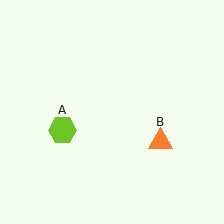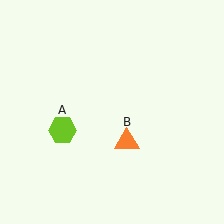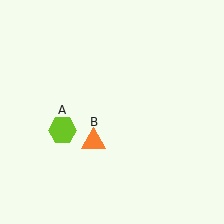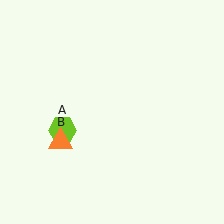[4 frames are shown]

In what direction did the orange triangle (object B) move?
The orange triangle (object B) moved left.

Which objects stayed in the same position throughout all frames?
Lime hexagon (object A) remained stationary.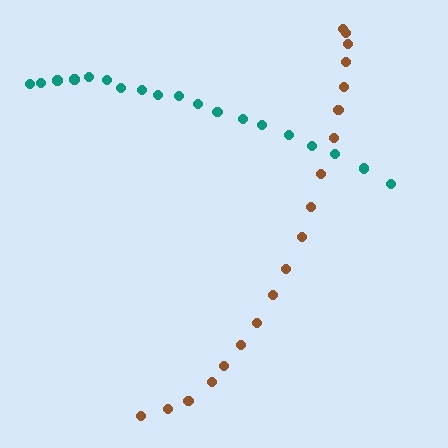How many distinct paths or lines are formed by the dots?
There are 2 distinct paths.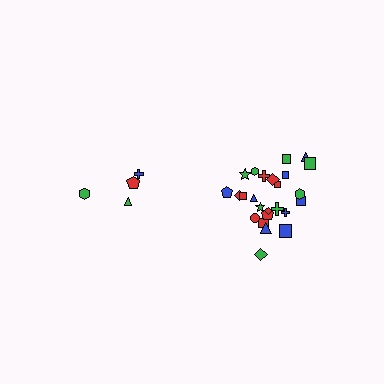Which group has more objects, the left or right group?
The right group.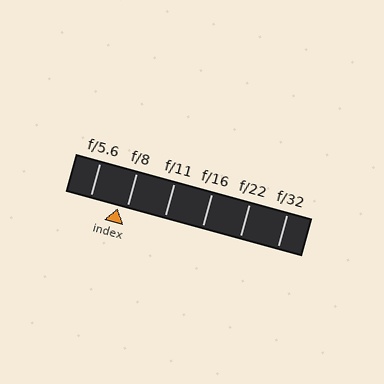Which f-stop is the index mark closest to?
The index mark is closest to f/8.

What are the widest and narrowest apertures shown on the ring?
The widest aperture shown is f/5.6 and the narrowest is f/32.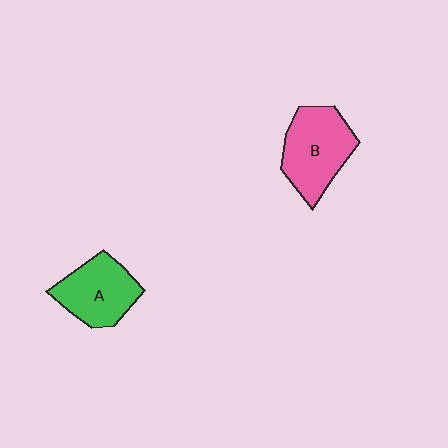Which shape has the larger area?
Shape B (pink).